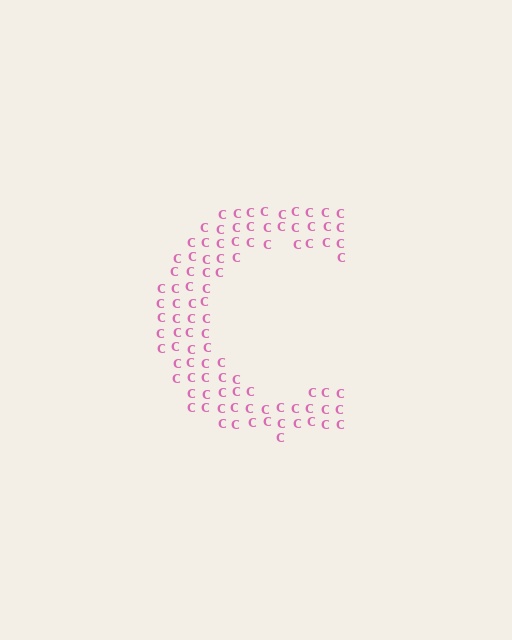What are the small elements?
The small elements are letter C's.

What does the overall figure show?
The overall figure shows the letter C.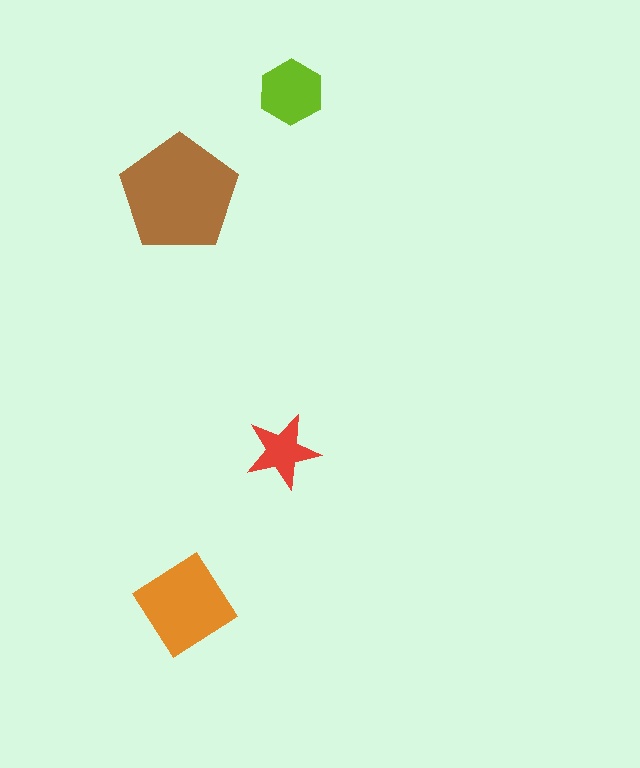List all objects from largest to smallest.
The brown pentagon, the orange diamond, the lime hexagon, the red star.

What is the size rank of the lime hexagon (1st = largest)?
3rd.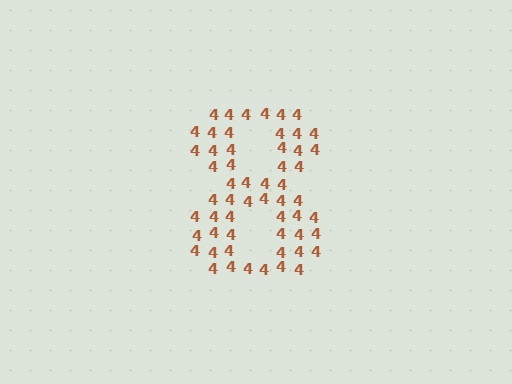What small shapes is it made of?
It is made of small digit 4's.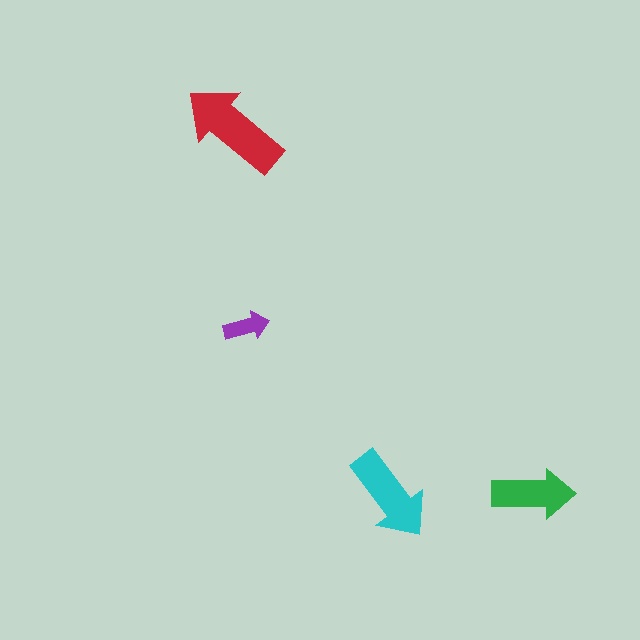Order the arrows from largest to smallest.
the red one, the cyan one, the green one, the purple one.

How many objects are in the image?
There are 4 objects in the image.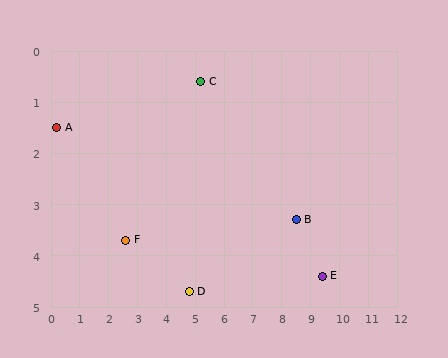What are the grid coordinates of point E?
Point E is at approximately (9.4, 4.4).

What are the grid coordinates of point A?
Point A is at approximately (0.2, 1.5).